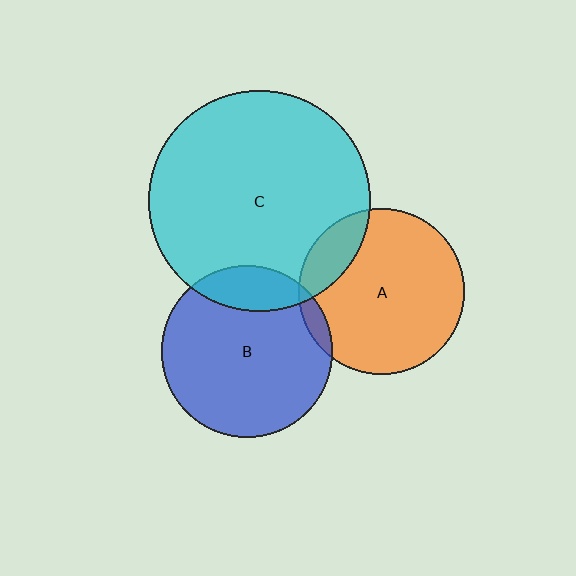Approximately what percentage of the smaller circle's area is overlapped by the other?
Approximately 15%.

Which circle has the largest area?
Circle C (cyan).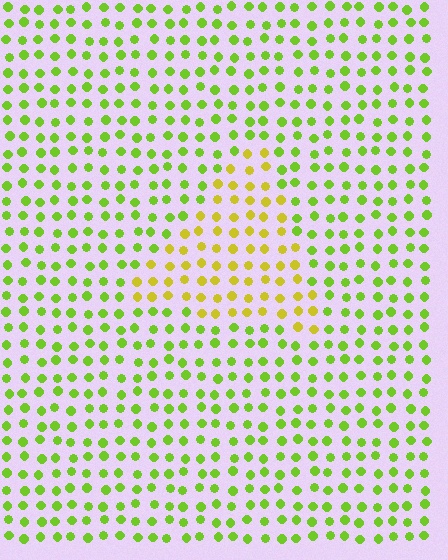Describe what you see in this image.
The image is filled with small lime elements in a uniform arrangement. A triangle-shaped region is visible where the elements are tinted to a slightly different hue, forming a subtle color boundary.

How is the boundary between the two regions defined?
The boundary is defined purely by a slight shift in hue (about 35 degrees). Spacing, size, and orientation are identical on both sides.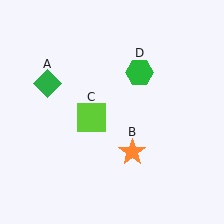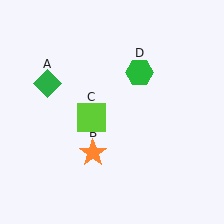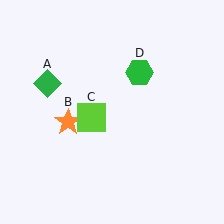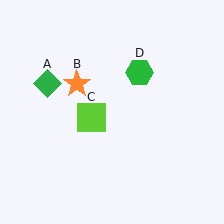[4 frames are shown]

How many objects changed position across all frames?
1 object changed position: orange star (object B).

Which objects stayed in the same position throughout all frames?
Green diamond (object A) and lime square (object C) and green hexagon (object D) remained stationary.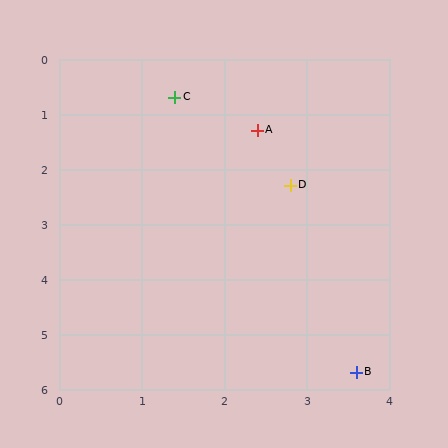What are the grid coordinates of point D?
Point D is at approximately (2.8, 2.3).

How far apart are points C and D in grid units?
Points C and D are about 2.1 grid units apart.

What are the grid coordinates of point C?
Point C is at approximately (1.4, 0.7).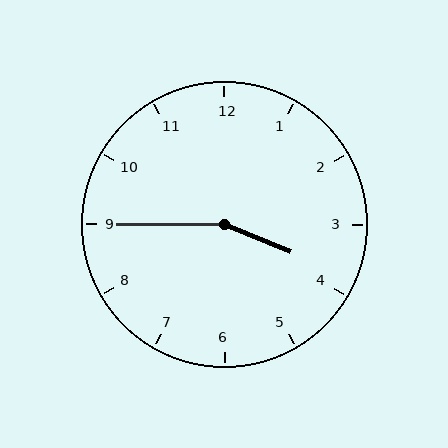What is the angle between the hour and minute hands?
Approximately 158 degrees.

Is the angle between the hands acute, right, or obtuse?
It is obtuse.